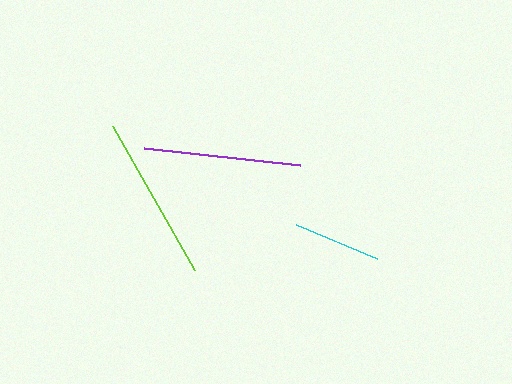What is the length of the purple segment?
The purple segment is approximately 157 pixels long.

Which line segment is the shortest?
The cyan line is the shortest at approximately 87 pixels.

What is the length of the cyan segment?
The cyan segment is approximately 87 pixels long.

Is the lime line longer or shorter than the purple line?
The lime line is longer than the purple line.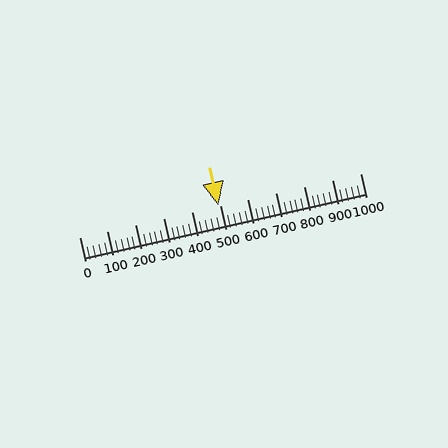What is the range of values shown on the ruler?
The ruler shows values from 0 to 1000.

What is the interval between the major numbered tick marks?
The major tick marks are spaced 100 units apart.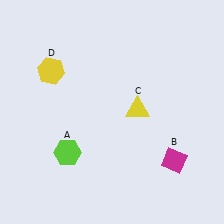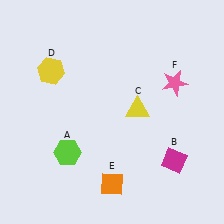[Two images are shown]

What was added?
An orange diamond (E), a pink star (F) were added in Image 2.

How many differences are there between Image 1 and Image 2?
There are 2 differences between the two images.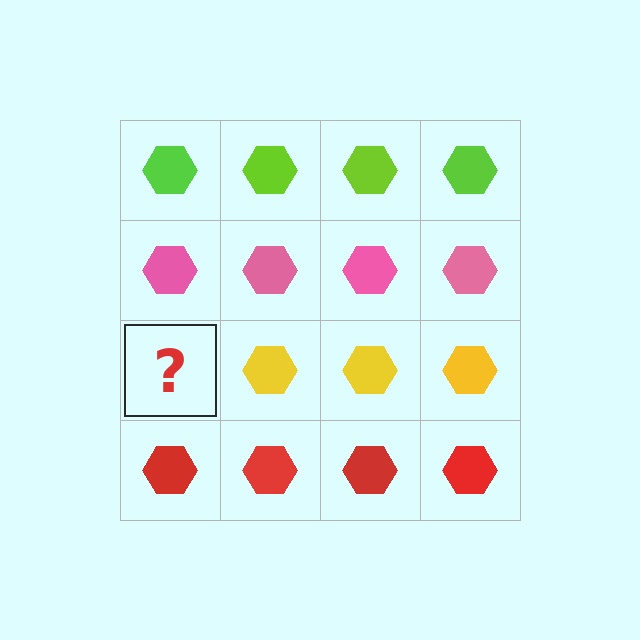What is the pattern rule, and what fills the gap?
The rule is that each row has a consistent color. The gap should be filled with a yellow hexagon.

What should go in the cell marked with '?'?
The missing cell should contain a yellow hexagon.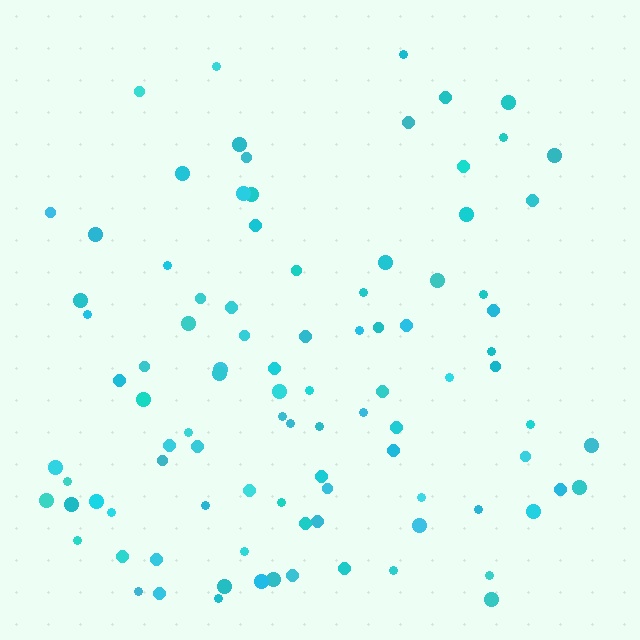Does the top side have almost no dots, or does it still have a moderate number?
Still a moderate number, just noticeably fewer than the bottom.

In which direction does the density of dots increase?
From top to bottom, with the bottom side densest.